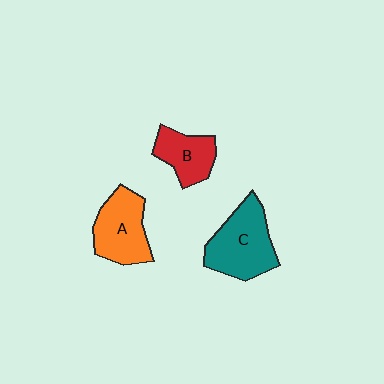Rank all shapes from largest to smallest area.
From largest to smallest: C (teal), A (orange), B (red).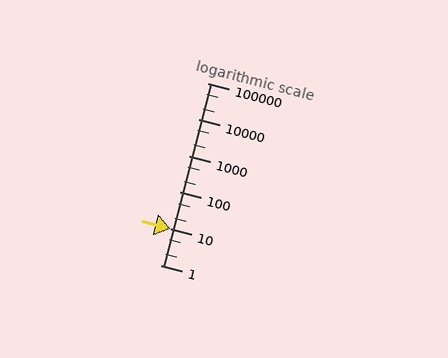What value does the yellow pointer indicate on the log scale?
The pointer indicates approximately 10.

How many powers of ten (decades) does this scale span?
The scale spans 5 decades, from 1 to 100000.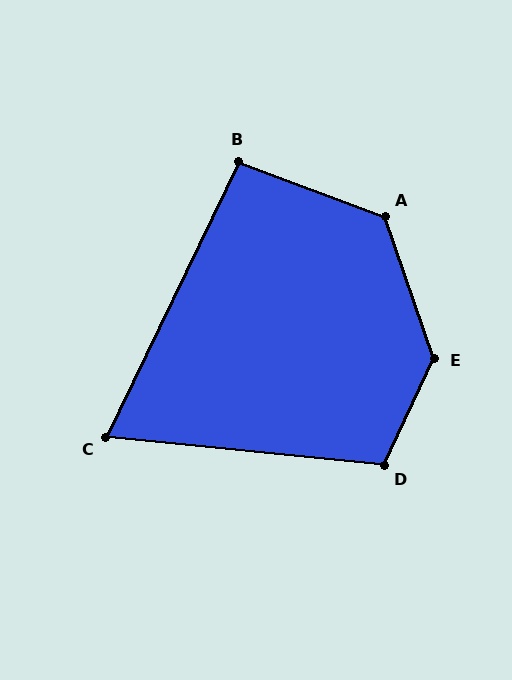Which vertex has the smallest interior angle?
C, at approximately 70 degrees.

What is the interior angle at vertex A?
Approximately 129 degrees (obtuse).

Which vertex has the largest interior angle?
E, at approximately 136 degrees.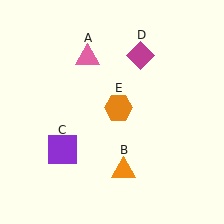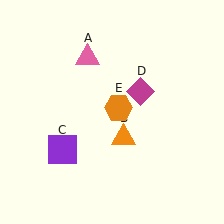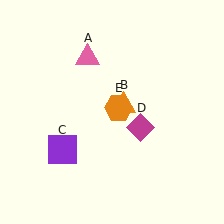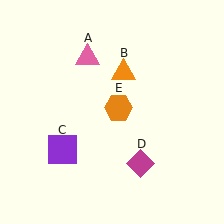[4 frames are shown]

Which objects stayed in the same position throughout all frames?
Pink triangle (object A) and purple square (object C) and orange hexagon (object E) remained stationary.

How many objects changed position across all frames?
2 objects changed position: orange triangle (object B), magenta diamond (object D).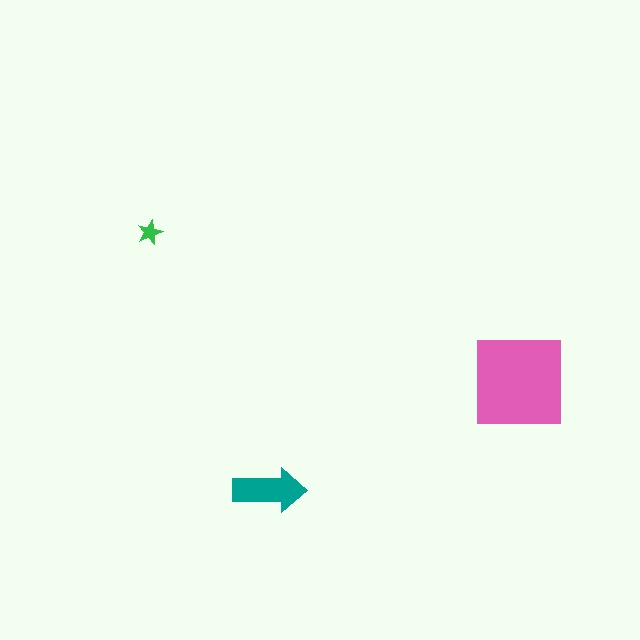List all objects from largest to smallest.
The pink square, the teal arrow, the green star.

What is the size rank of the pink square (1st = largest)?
1st.